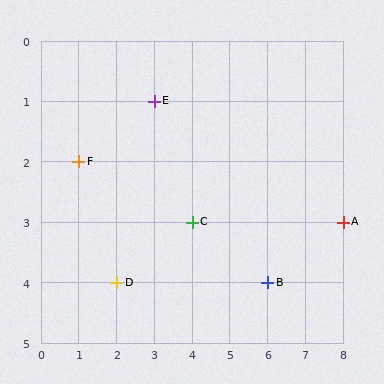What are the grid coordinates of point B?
Point B is at grid coordinates (6, 4).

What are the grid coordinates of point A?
Point A is at grid coordinates (8, 3).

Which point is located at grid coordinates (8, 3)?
Point A is at (8, 3).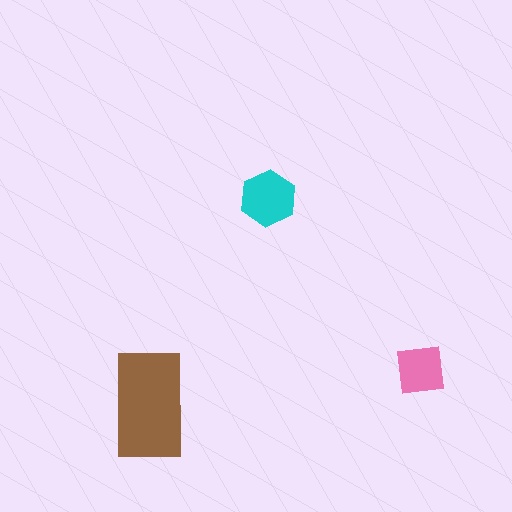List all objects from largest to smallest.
The brown rectangle, the cyan hexagon, the pink square.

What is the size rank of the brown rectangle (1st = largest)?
1st.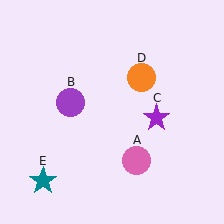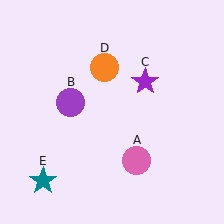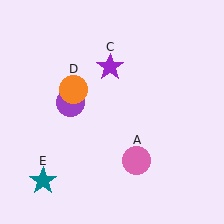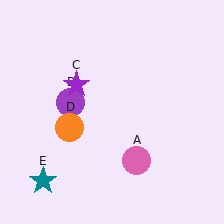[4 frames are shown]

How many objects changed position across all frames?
2 objects changed position: purple star (object C), orange circle (object D).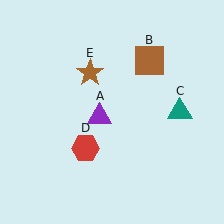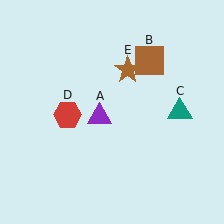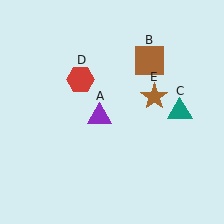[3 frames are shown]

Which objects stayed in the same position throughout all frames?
Purple triangle (object A) and brown square (object B) and teal triangle (object C) remained stationary.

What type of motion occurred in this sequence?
The red hexagon (object D), brown star (object E) rotated clockwise around the center of the scene.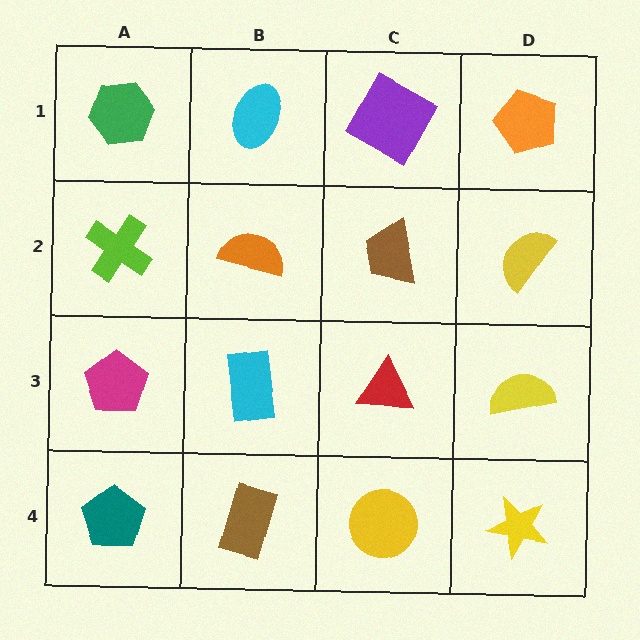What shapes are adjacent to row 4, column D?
A yellow semicircle (row 3, column D), a yellow circle (row 4, column C).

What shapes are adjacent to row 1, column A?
A lime cross (row 2, column A), a cyan ellipse (row 1, column B).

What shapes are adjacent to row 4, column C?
A red triangle (row 3, column C), a brown rectangle (row 4, column B), a yellow star (row 4, column D).